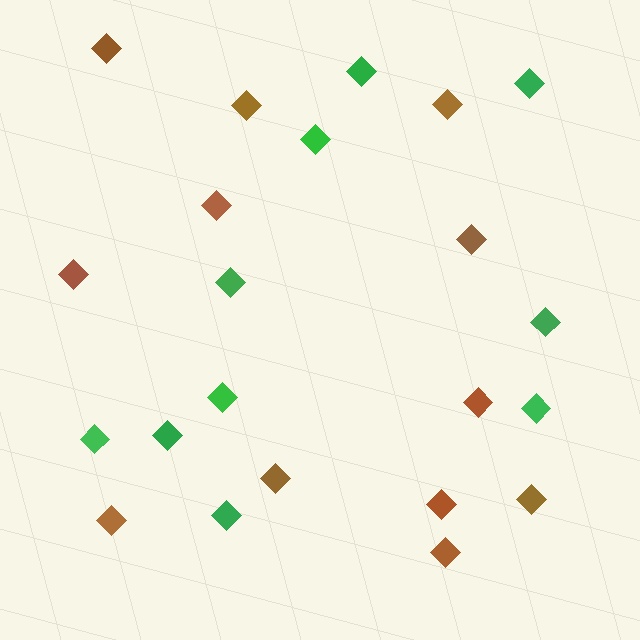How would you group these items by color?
There are 2 groups: one group of green diamonds (10) and one group of brown diamonds (12).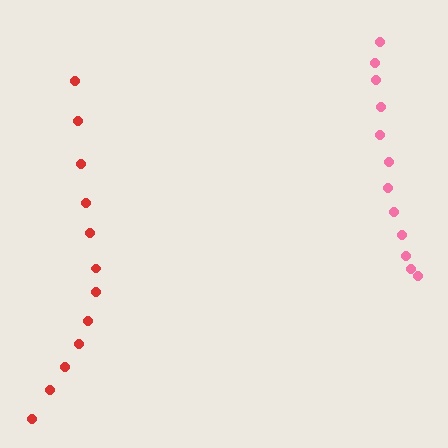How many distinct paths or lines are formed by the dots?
There are 2 distinct paths.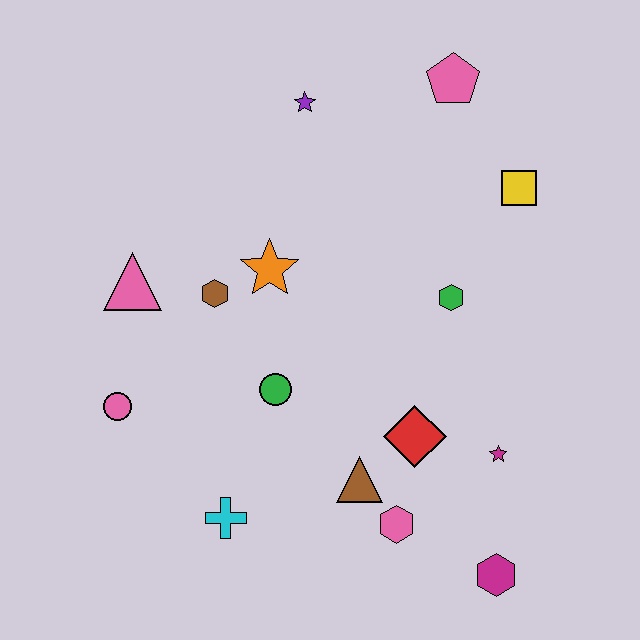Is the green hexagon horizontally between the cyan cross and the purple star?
No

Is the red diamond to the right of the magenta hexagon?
No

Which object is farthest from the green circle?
The pink pentagon is farthest from the green circle.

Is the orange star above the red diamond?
Yes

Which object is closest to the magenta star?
The red diamond is closest to the magenta star.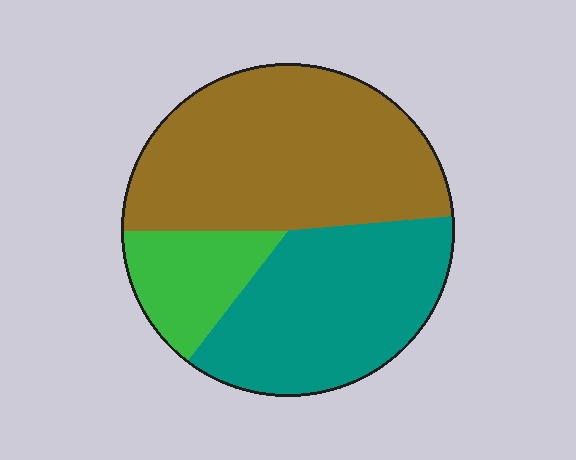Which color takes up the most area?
Brown, at roughly 50%.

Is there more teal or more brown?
Brown.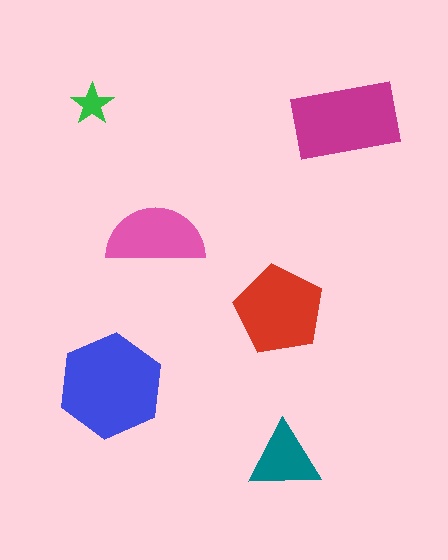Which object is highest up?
The green star is topmost.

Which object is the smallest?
The green star.